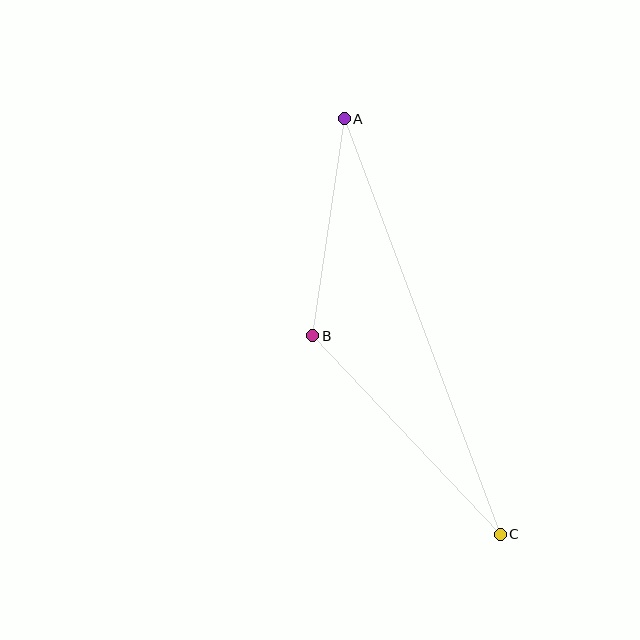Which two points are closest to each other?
Points A and B are closest to each other.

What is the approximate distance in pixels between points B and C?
The distance between B and C is approximately 273 pixels.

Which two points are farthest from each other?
Points A and C are farthest from each other.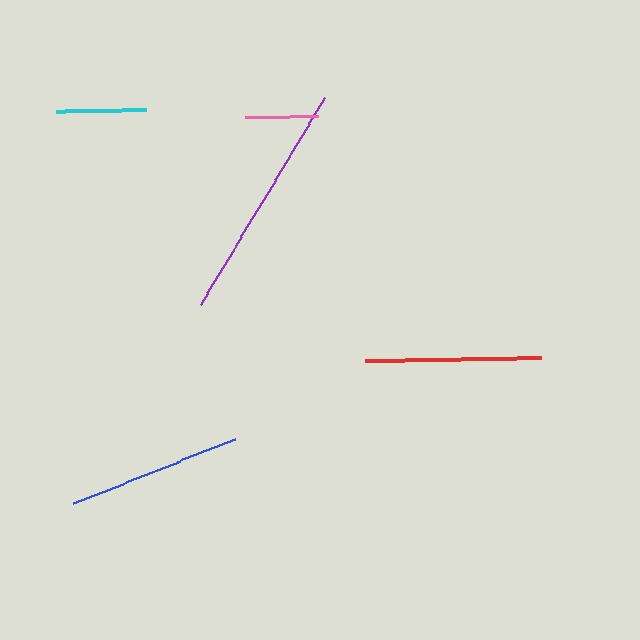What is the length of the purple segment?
The purple segment is approximately 242 pixels long.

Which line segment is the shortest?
The pink line is the shortest at approximately 73 pixels.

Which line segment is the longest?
The purple line is the longest at approximately 242 pixels.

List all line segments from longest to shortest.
From longest to shortest: purple, red, blue, cyan, pink.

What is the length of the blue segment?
The blue segment is approximately 174 pixels long.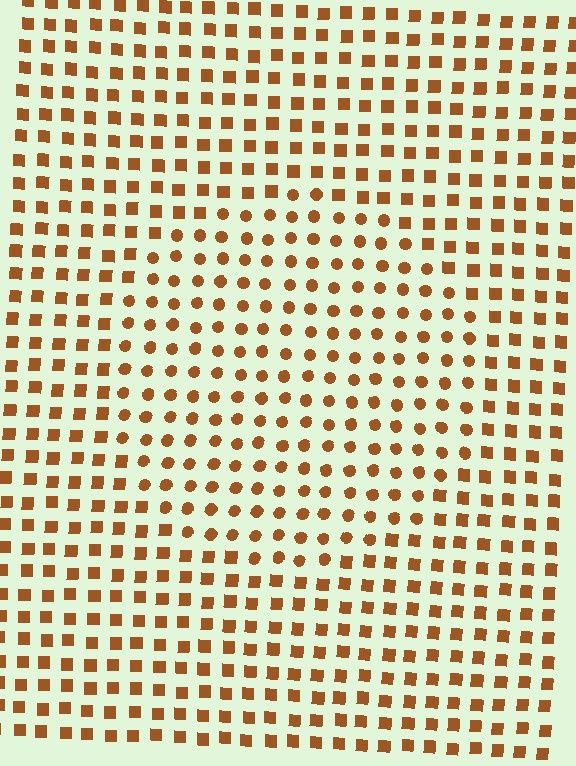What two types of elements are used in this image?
The image uses circles inside the circle region and squares outside it.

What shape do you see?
I see a circle.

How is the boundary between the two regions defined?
The boundary is defined by a change in element shape: circles inside vs. squares outside. All elements share the same color and spacing.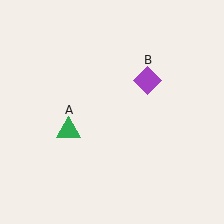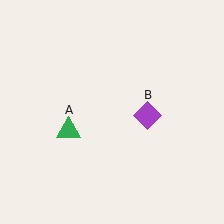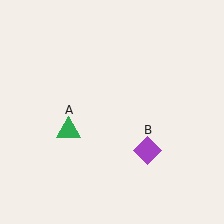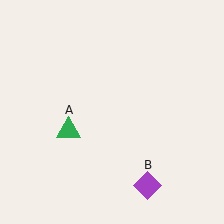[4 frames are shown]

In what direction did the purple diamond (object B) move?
The purple diamond (object B) moved down.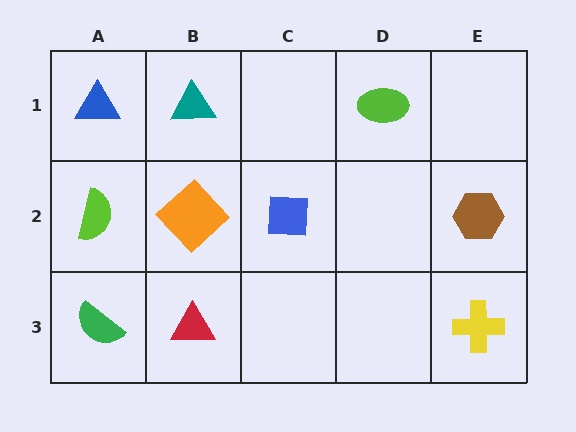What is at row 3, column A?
A green semicircle.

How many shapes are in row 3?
3 shapes.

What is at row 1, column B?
A teal triangle.